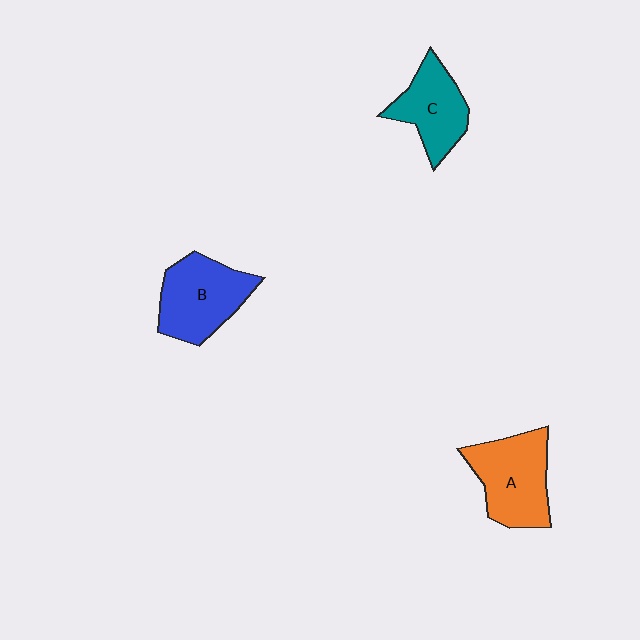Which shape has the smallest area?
Shape C (teal).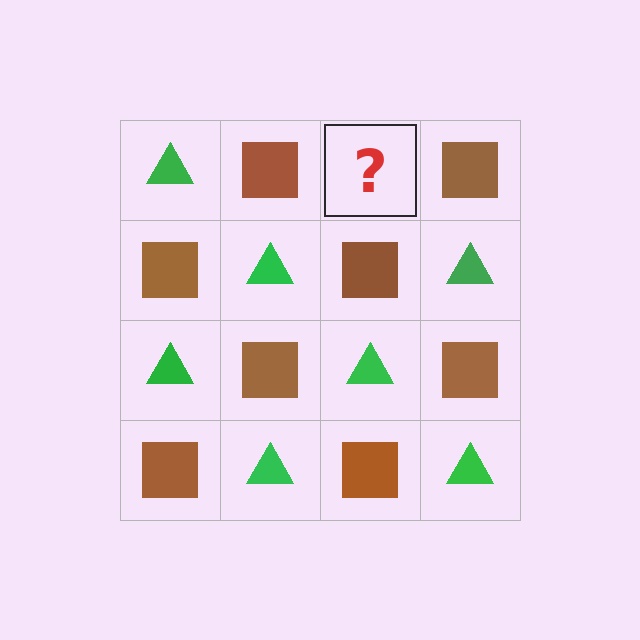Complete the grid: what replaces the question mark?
The question mark should be replaced with a green triangle.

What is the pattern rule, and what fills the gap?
The rule is that it alternates green triangle and brown square in a checkerboard pattern. The gap should be filled with a green triangle.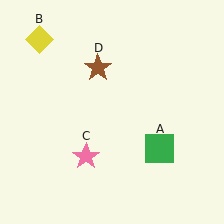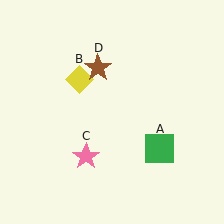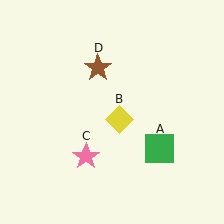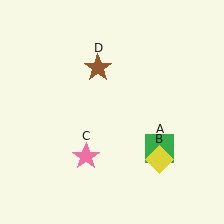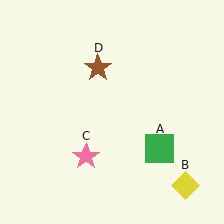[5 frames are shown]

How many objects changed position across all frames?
1 object changed position: yellow diamond (object B).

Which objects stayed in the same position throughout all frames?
Green square (object A) and pink star (object C) and brown star (object D) remained stationary.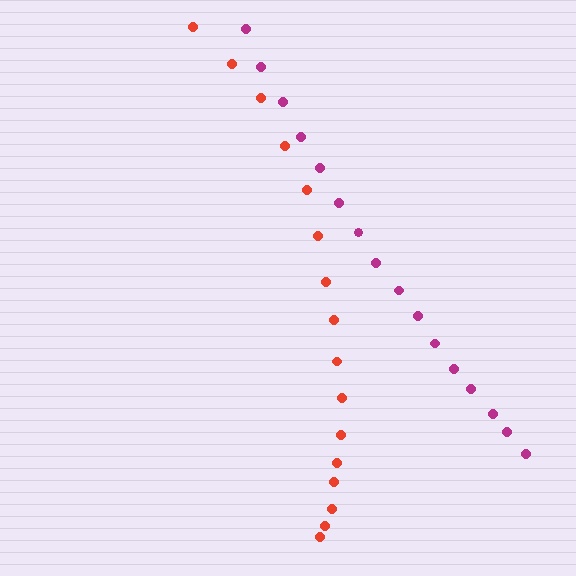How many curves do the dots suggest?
There are 2 distinct paths.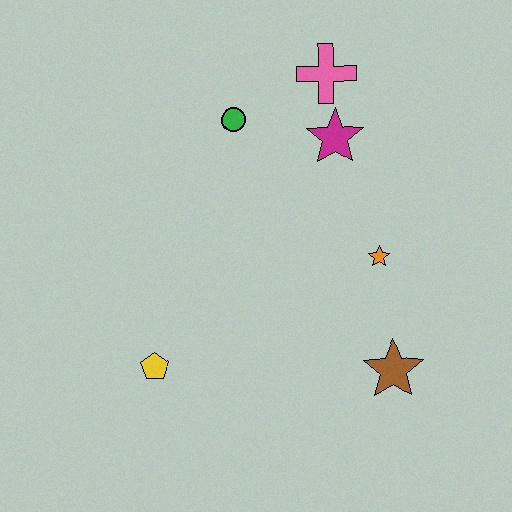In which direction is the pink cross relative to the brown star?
The pink cross is above the brown star.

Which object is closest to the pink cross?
The magenta star is closest to the pink cross.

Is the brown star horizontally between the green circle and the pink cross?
No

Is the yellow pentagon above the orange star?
No